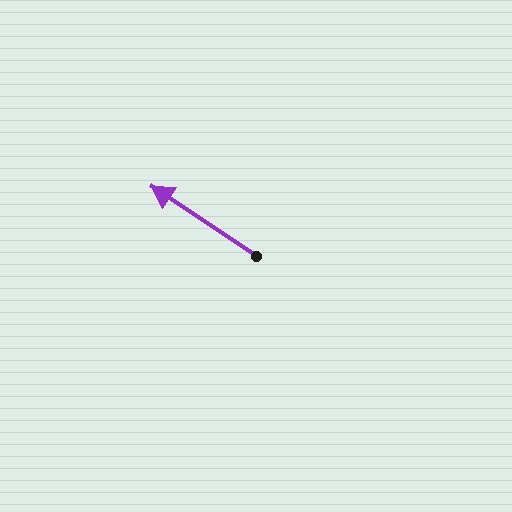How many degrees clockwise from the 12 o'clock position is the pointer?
Approximately 304 degrees.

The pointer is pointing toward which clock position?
Roughly 10 o'clock.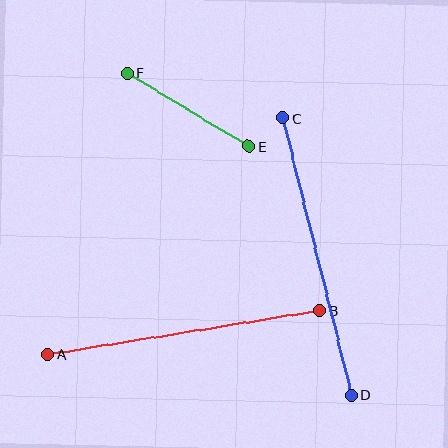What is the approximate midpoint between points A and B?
The midpoint is at approximately (184, 333) pixels.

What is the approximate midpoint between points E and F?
The midpoint is at approximately (188, 110) pixels.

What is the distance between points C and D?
The distance is approximately 286 pixels.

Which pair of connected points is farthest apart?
Points C and D are farthest apart.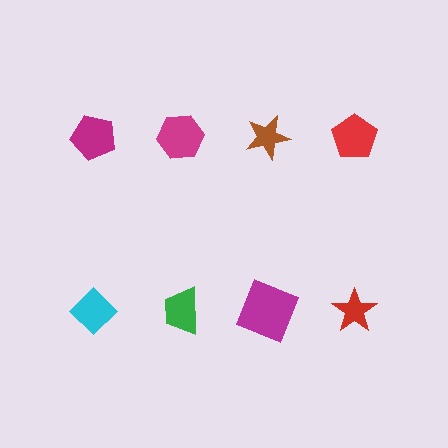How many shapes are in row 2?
4 shapes.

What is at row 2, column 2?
A green trapezoid.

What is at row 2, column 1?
A cyan diamond.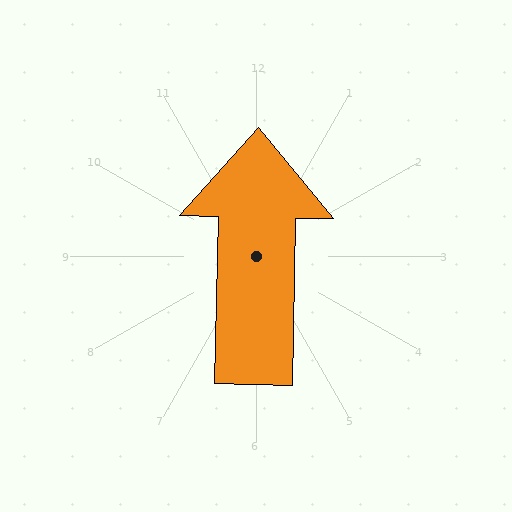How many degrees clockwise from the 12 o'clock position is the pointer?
Approximately 1 degrees.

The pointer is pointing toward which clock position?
Roughly 12 o'clock.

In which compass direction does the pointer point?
North.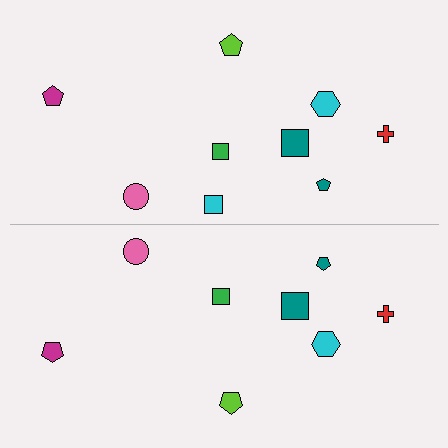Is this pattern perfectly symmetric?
No, the pattern is not perfectly symmetric. A cyan square is missing from the bottom side.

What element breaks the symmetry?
A cyan square is missing from the bottom side.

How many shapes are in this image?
There are 17 shapes in this image.